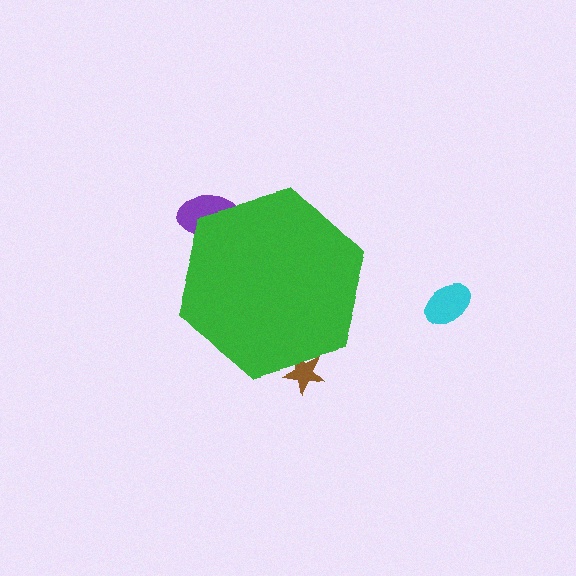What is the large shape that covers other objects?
A green hexagon.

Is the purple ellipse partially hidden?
Yes, the purple ellipse is partially hidden behind the green hexagon.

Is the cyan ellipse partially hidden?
No, the cyan ellipse is fully visible.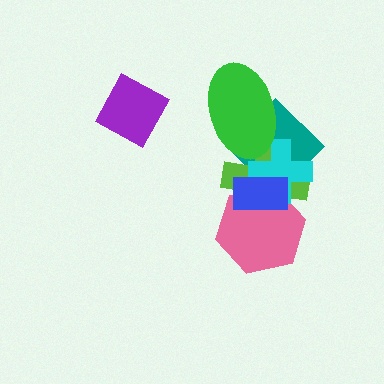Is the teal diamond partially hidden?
Yes, it is partially covered by another shape.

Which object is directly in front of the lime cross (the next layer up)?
The pink hexagon is directly in front of the lime cross.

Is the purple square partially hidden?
No, no other shape covers it.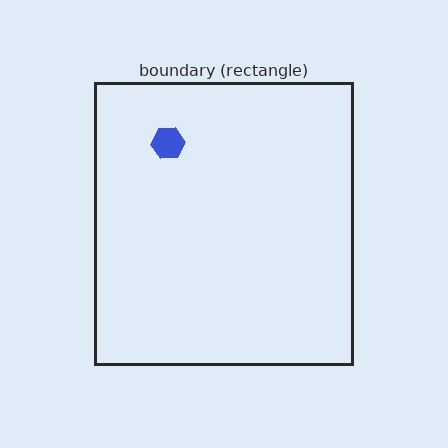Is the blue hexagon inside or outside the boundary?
Inside.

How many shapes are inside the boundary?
1 inside, 0 outside.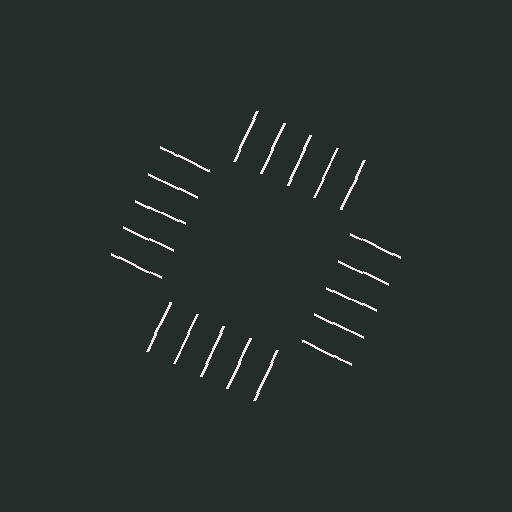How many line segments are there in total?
20 — 5 along each of the 4 edges.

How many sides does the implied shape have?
4 sides — the line-ends trace a square.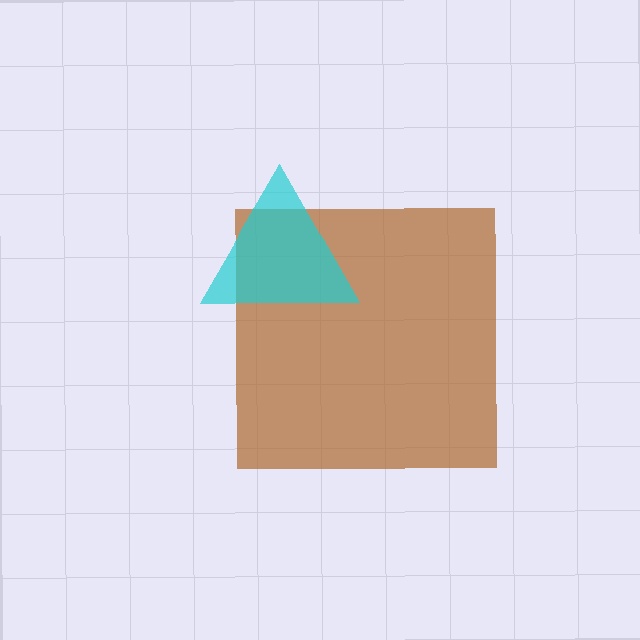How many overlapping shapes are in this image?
There are 2 overlapping shapes in the image.